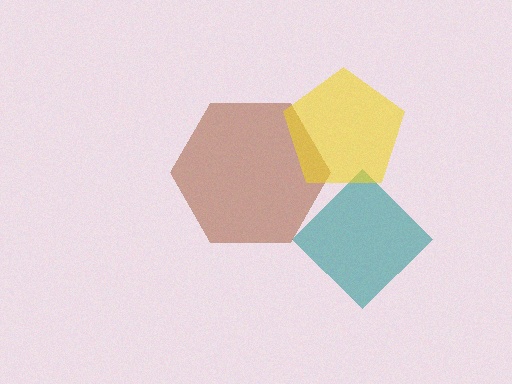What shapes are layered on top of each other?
The layered shapes are: a teal diamond, a brown hexagon, a yellow pentagon.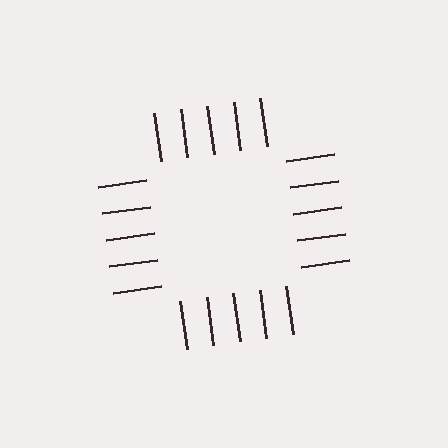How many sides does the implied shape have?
4 sides — the line-ends trace a square.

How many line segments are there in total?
20 — 5 along each of the 4 edges.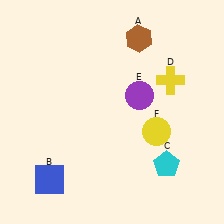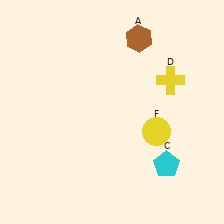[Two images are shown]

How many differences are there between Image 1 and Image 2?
There are 2 differences between the two images.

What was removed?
The blue square (B), the purple circle (E) were removed in Image 2.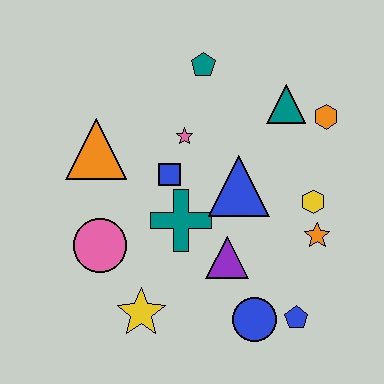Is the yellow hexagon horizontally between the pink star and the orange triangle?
No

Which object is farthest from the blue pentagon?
The teal pentagon is farthest from the blue pentagon.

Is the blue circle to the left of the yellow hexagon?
Yes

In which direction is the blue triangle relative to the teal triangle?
The blue triangle is below the teal triangle.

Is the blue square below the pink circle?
No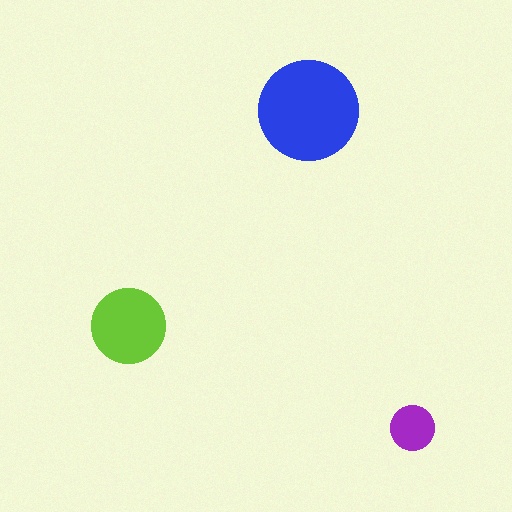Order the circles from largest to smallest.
the blue one, the lime one, the purple one.